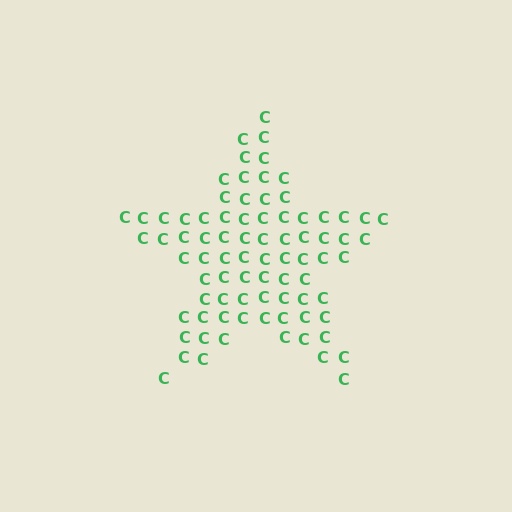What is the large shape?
The large shape is a star.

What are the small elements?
The small elements are letter C's.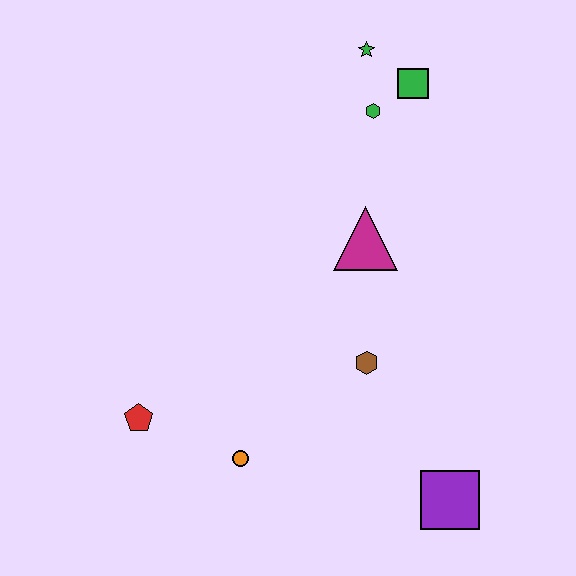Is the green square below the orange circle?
No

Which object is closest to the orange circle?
The red pentagon is closest to the orange circle.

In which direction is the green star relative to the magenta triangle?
The green star is above the magenta triangle.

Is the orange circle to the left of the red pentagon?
No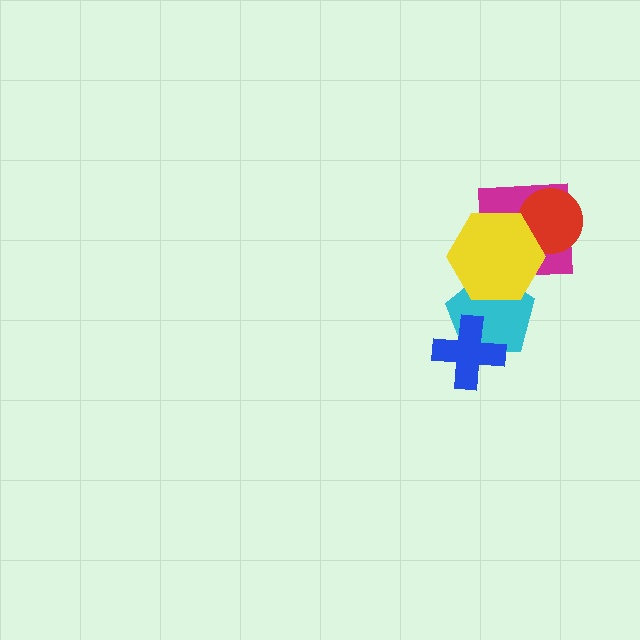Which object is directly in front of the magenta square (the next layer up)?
The red circle is directly in front of the magenta square.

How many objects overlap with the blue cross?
1 object overlaps with the blue cross.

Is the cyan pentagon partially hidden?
Yes, it is partially covered by another shape.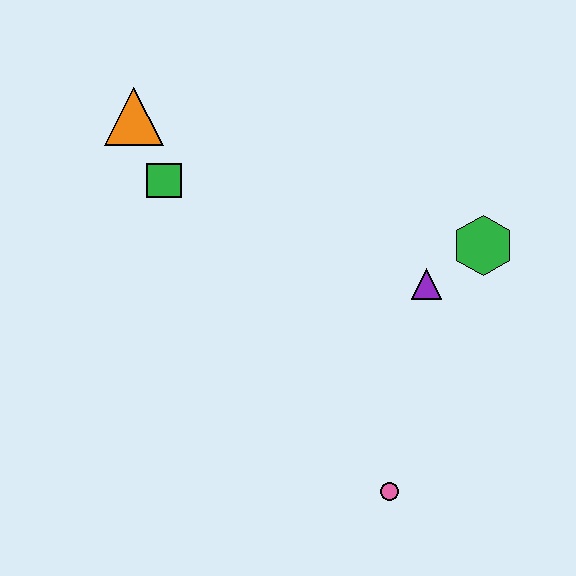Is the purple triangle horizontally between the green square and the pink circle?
No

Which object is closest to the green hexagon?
The purple triangle is closest to the green hexagon.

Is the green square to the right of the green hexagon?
No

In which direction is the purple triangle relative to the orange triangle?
The purple triangle is to the right of the orange triangle.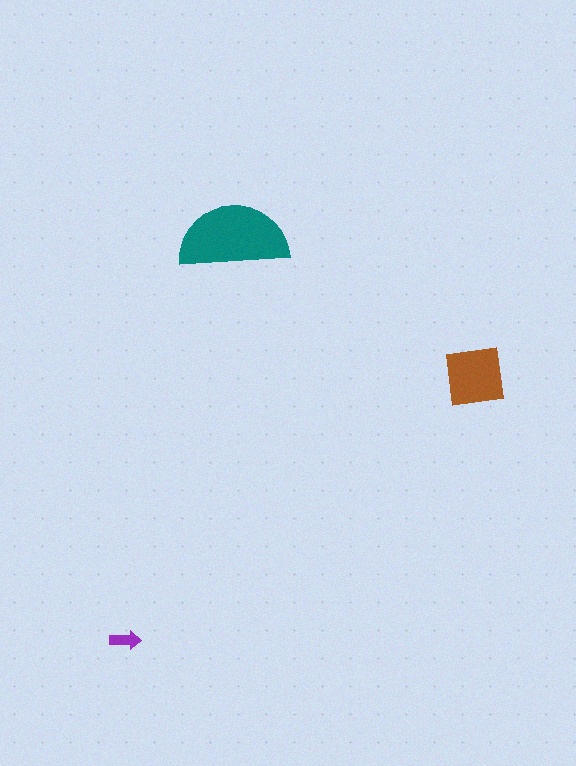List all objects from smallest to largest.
The purple arrow, the brown square, the teal semicircle.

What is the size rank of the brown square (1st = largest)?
2nd.